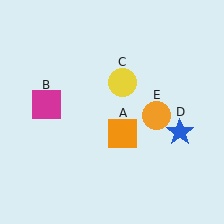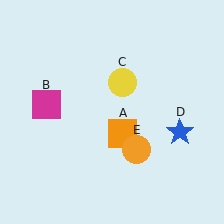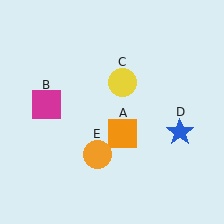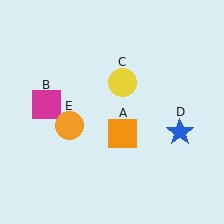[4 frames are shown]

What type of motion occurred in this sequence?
The orange circle (object E) rotated clockwise around the center of the scene.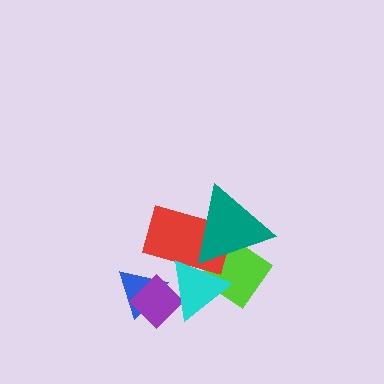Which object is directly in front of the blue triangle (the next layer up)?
The purple diamond is directly in front of the blue triangle.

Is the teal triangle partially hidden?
Yes, it is partially covered by another shape.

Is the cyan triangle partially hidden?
No, no other shape covers it.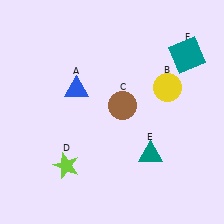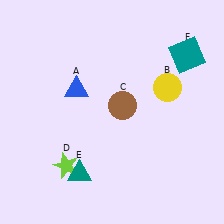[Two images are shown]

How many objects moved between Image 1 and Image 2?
1 object moved between the two images.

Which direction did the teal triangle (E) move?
The teal triangle (E) moved left.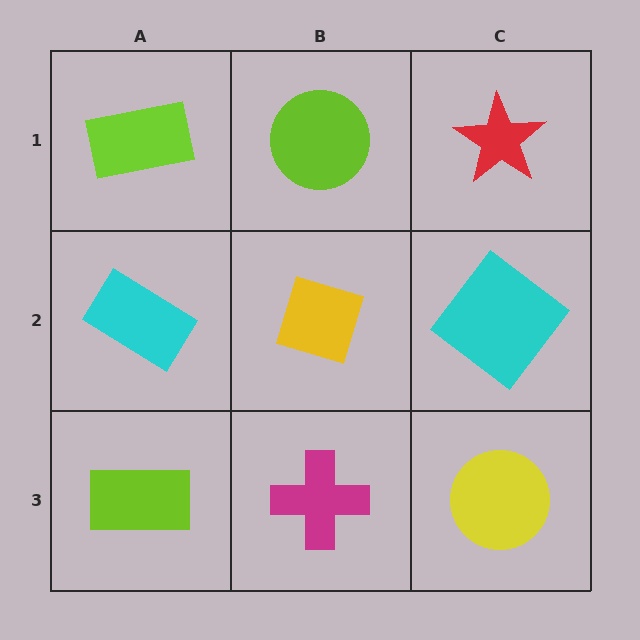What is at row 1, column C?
A red star.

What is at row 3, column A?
A lime rectangle.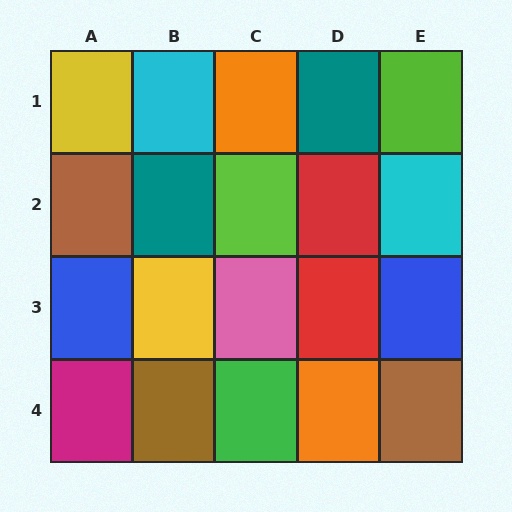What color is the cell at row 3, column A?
Blue.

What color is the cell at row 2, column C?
Lime.